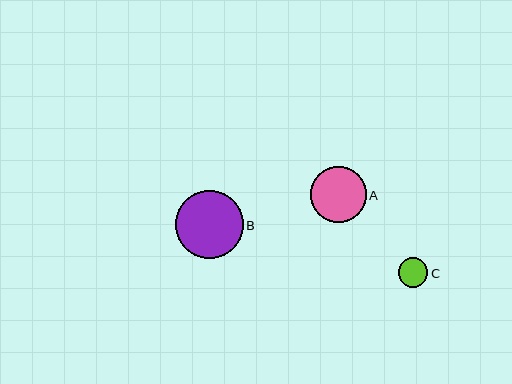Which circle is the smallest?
Circle C is the smallest with a size of approximately 30 pixels.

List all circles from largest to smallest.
From largest to smallest: B, A, C.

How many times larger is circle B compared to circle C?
Circle B is approximately 2.3 times the size of circle C.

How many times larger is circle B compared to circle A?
Circle B is approximately 1.2 times the size of circle A.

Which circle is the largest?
Circle B is the largest with a size of approximately 68 pixels.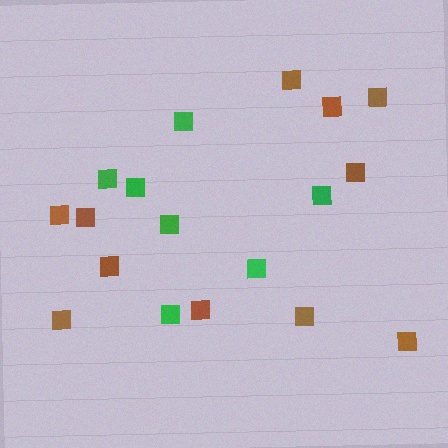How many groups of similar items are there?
There are 2 groups: one group of green squares (7) and one group of brown squares (11).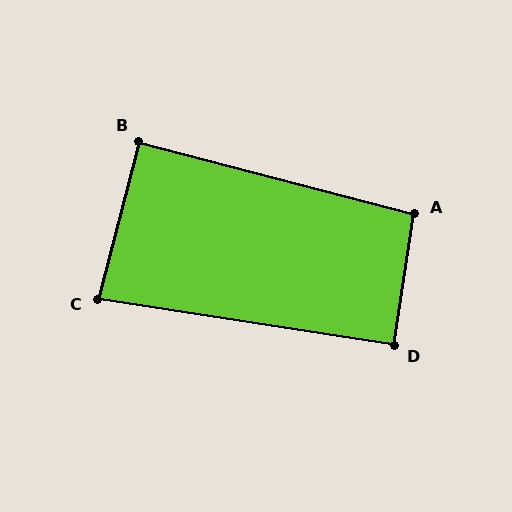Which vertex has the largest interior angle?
A, at approximately 96 degrees.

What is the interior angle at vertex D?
Approximately 90 degrees (approximately right).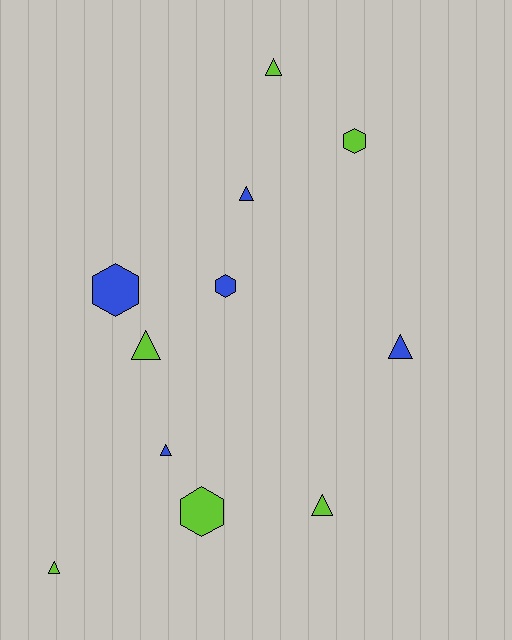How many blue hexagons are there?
There are 2 blue hexagons.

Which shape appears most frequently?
Triangle, with 7 objects.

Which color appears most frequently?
Lime, with 6 objects.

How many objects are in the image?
There are 11 objects.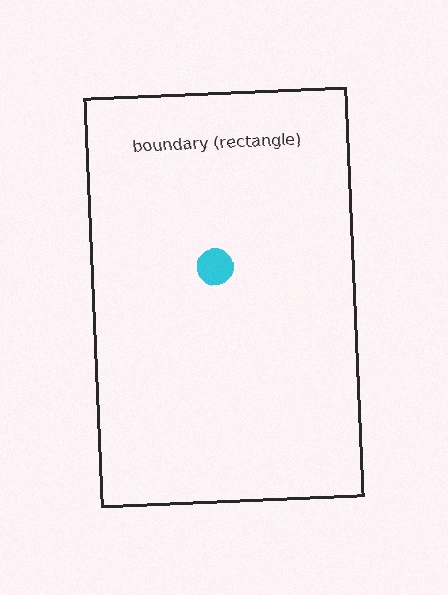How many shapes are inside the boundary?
1 inside, 0 outside.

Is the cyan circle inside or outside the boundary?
Inside.